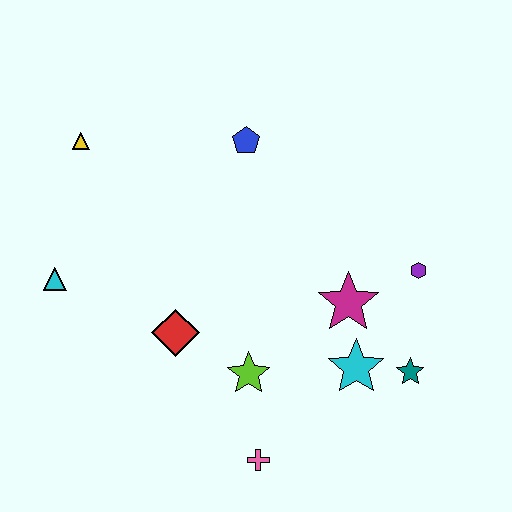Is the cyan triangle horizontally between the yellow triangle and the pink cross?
No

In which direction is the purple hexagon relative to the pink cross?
The purple hexagon is above the pink cross.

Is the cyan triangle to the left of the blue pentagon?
Yes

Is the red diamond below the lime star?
No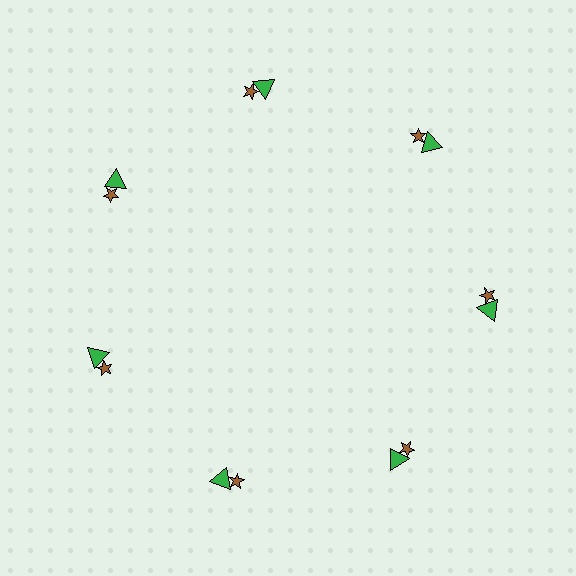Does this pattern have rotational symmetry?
Yes, this pattern has 7-fold rotational symmetry. It looks the same after rotating 51 degrees around the center.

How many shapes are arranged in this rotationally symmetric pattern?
There are 14 shapes, arranged in 7 groups of 2.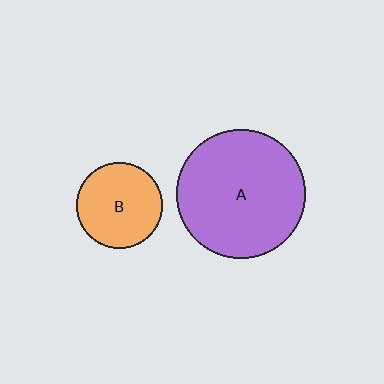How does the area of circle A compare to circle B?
Approximately 2.3 times.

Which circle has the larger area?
Circle A (purple).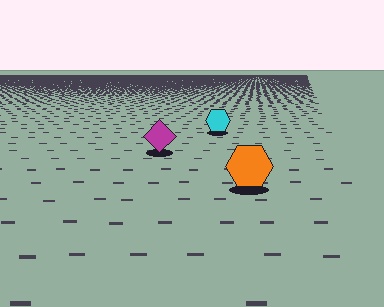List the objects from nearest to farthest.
From nearest to farthest: the orange hexagon, the magenta diamond, the cyan hexagon.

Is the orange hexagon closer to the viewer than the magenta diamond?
Yes. The orange hexagon is closer — you can tell from the texture gradient: the ground texture is coarser near it.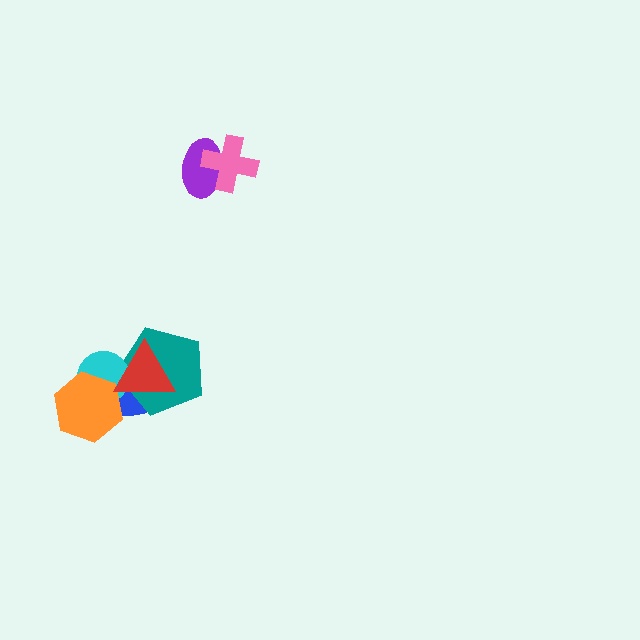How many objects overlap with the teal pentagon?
3 objects overlap with the teal pentagon.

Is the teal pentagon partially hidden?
Yes, it is partially covered by another shape.